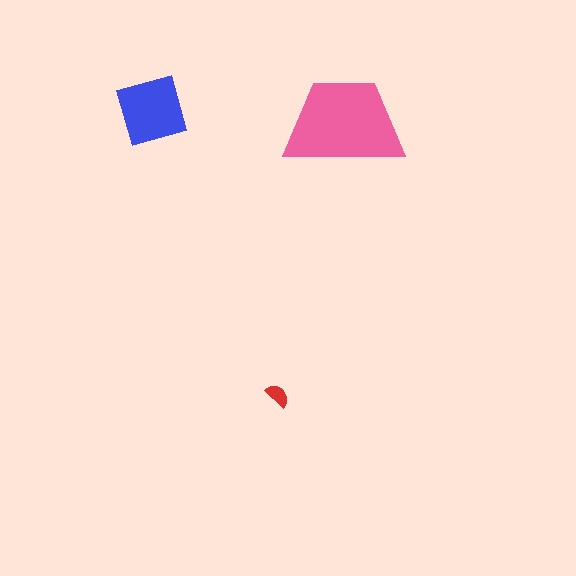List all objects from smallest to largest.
The red semicircle, the blue square, the pink trapezoid.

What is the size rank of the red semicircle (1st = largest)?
3rd.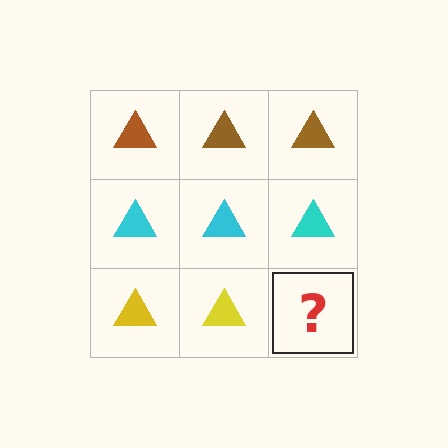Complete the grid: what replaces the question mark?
The question mark should be replaced with a yellow triangle.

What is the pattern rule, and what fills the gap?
The rule is that each row has a consistent color. The gap should be filled with a yellow triangle.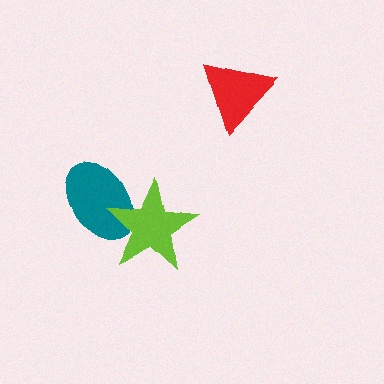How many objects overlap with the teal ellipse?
1 object overlaps with the teal ellipse.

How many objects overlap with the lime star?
1 object overlaps with the lime star.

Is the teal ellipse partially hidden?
Yes, it is partially covered by another shape.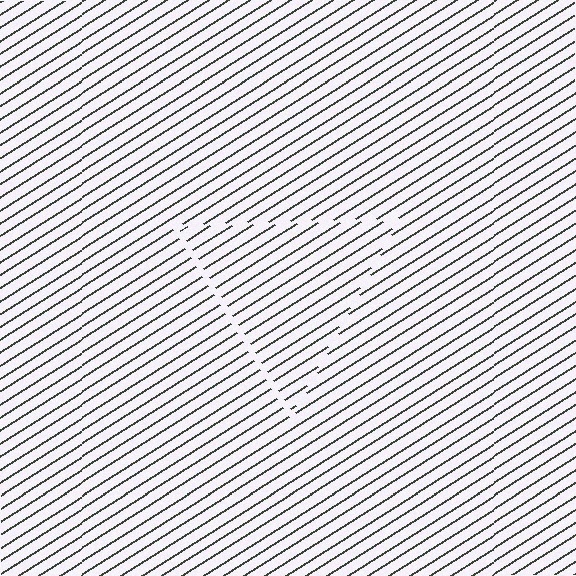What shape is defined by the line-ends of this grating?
An illusory triangle. The interior of the shape contains the same grating, shifted by half a period — the contour is defined by the phase discontinuity where line-ends from the inner and outer gratings abut.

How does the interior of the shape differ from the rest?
The interior of the shape contains the same grating, shifted by half a period — the contour is defined by the phase discontinuity where line-ends from the inner and outer gratings abut.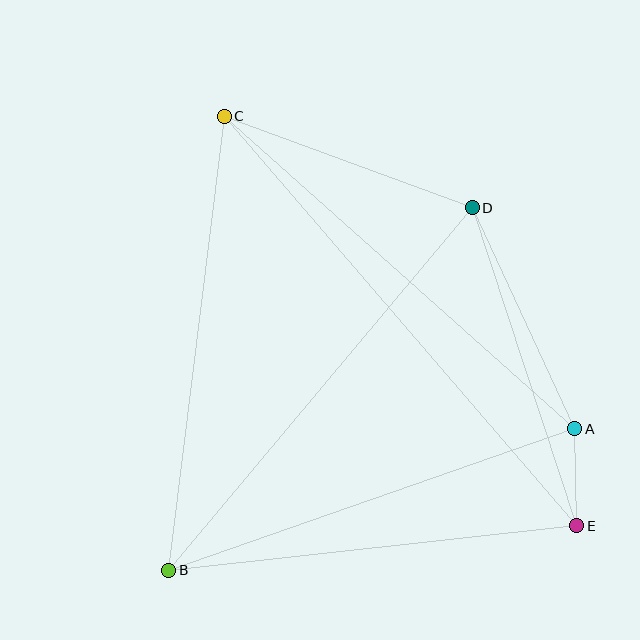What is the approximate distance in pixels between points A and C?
The distance between A and C is approximately 470 pixels.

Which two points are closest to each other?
Points A and E are closest to each other.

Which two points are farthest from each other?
Points C and E are farthest from each other.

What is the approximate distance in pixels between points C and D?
The distance between C and D is approximately 264 pixels.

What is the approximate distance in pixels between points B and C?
The distance between B and C is approximately 458 pixels.